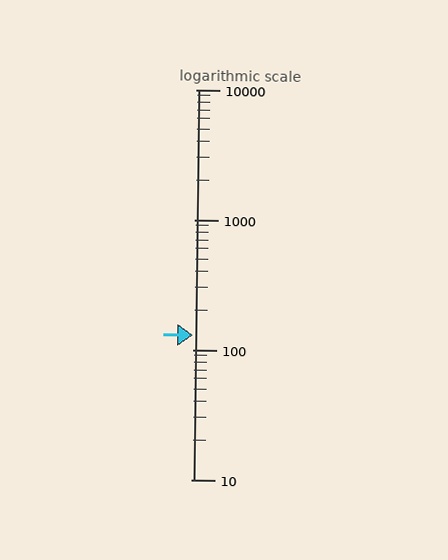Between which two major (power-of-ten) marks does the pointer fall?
The pointer is between 100 and 1000.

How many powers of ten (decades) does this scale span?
The scale spans 3 decades, from 10 to 10000.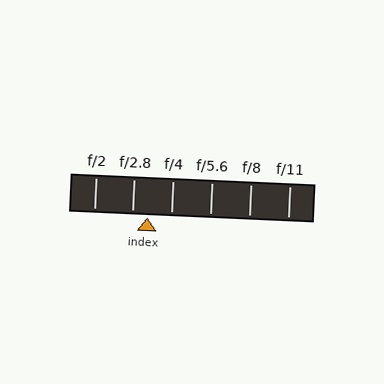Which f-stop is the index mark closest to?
The index mark is closest to f/2.8.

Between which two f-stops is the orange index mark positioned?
The index mark is between f/2.8 and f/4.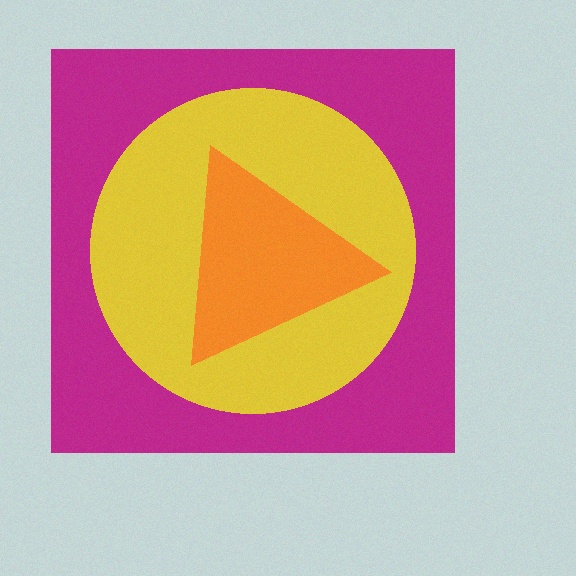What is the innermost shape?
The orange triangle.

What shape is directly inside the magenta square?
The yellow circle.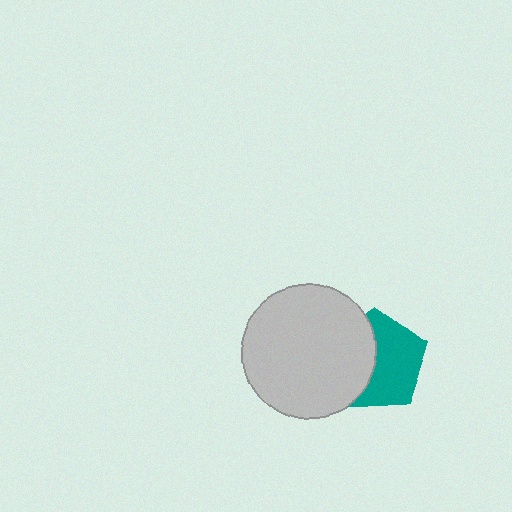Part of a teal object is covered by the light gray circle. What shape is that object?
It is a pentagon.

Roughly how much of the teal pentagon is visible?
About half of it is visible (roughly 58%).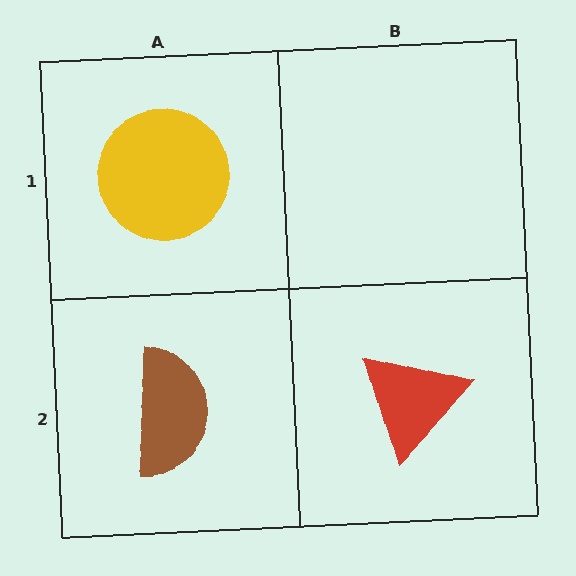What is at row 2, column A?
A brown semicircle.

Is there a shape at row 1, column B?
No, that cell is empty.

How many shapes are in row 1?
1 shape.